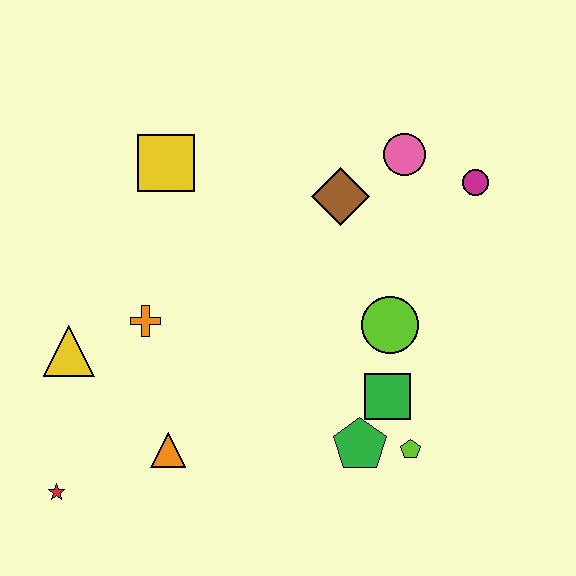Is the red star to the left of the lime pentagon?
Yes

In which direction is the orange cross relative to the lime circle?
The orange cross is to the left of the lime circle.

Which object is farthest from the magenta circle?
The red star is farthest from the magenta circle.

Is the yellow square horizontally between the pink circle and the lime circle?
No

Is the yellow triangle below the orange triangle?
No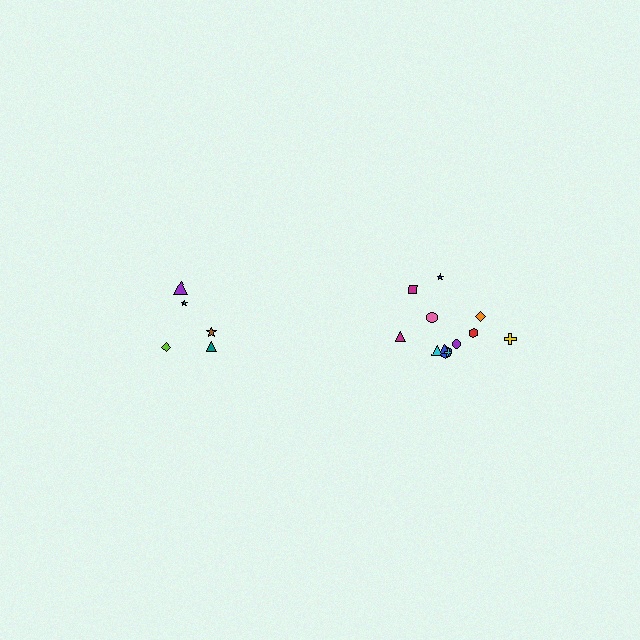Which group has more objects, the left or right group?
The right group.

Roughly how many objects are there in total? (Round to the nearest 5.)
Roughly 15 objects in total.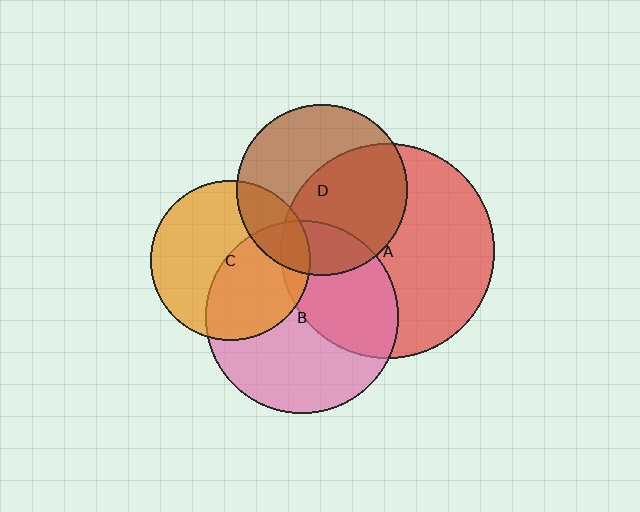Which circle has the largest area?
Circle A (red).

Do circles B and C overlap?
Yes.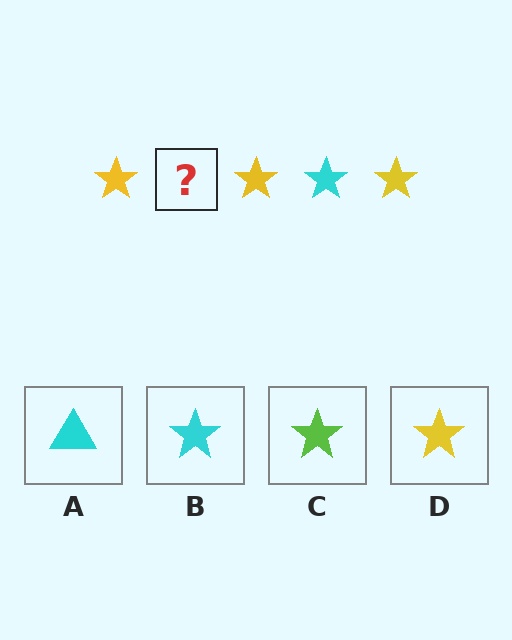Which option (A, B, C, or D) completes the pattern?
B.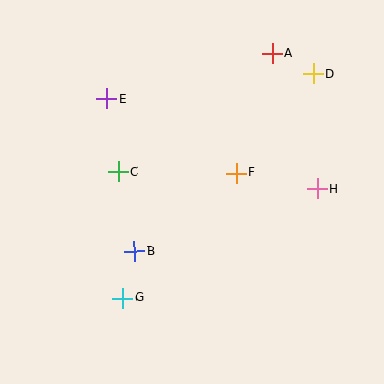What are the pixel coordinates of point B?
Point B is at (134, 251).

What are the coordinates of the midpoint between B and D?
The midpoint between B and D is at (224, 162).